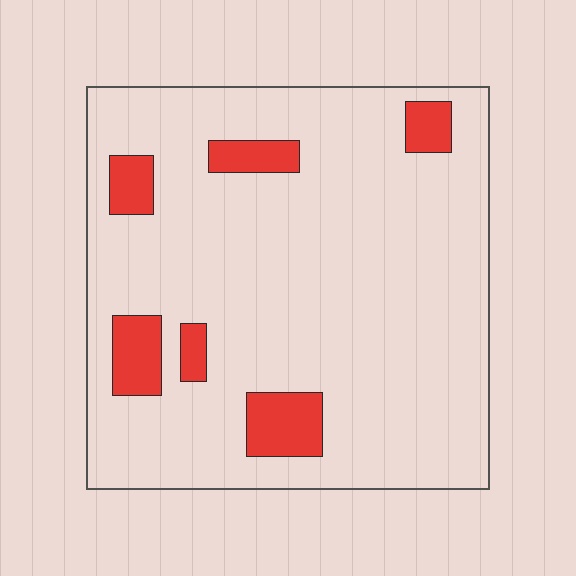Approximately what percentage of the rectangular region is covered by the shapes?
Approximately 10%.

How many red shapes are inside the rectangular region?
6.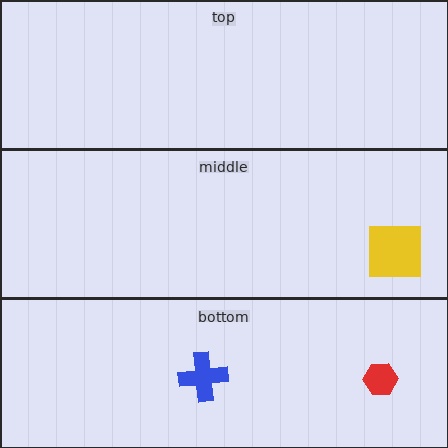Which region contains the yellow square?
The middle region.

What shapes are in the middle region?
The yellow square.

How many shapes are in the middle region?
1.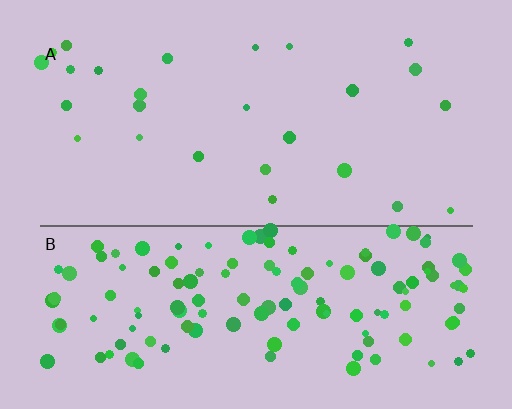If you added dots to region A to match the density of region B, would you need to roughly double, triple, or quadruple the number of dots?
Approximately quadruple.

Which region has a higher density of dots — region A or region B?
B (the bottom).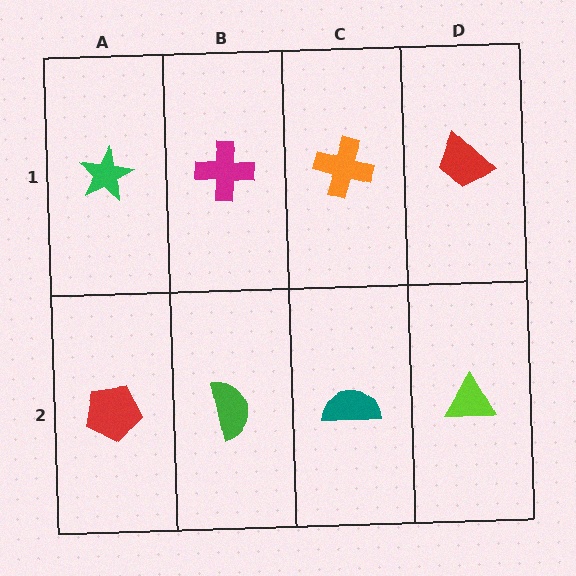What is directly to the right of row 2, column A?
A green semicircle.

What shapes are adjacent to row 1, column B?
A green semicircle (row 2, column B), a green star (row 1, column A), an orange cross (row 1, column C).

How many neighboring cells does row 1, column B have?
3.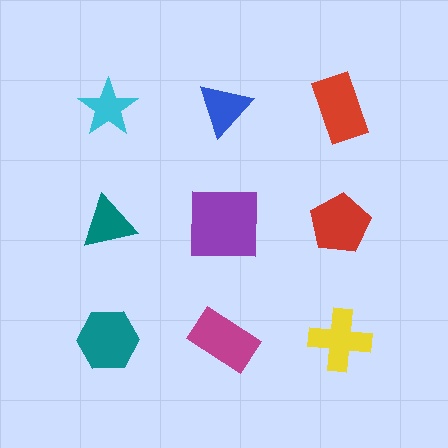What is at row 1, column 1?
A cyan star.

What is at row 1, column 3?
A red rectangle.